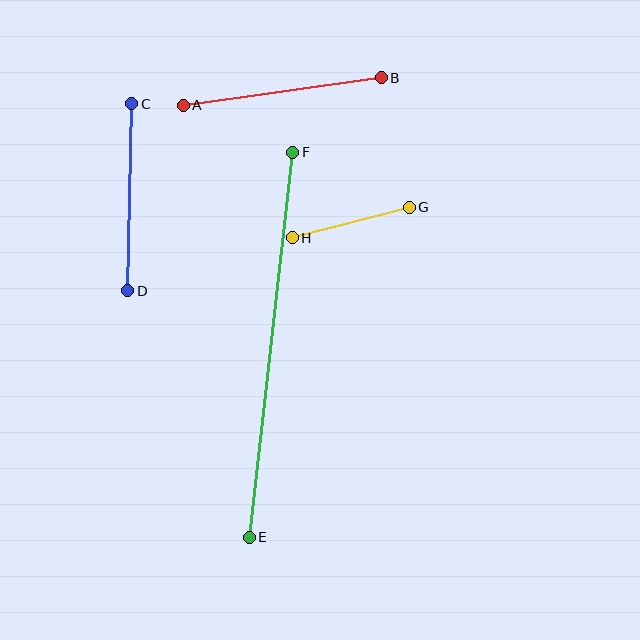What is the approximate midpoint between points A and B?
The midpoint is at approximately (282, 92) pixels.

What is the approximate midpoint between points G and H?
The midpoint is at approximately (351, 222) pixels.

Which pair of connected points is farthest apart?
Points E and F are farthest apart.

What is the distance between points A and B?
The distance is approximately 200 pixels.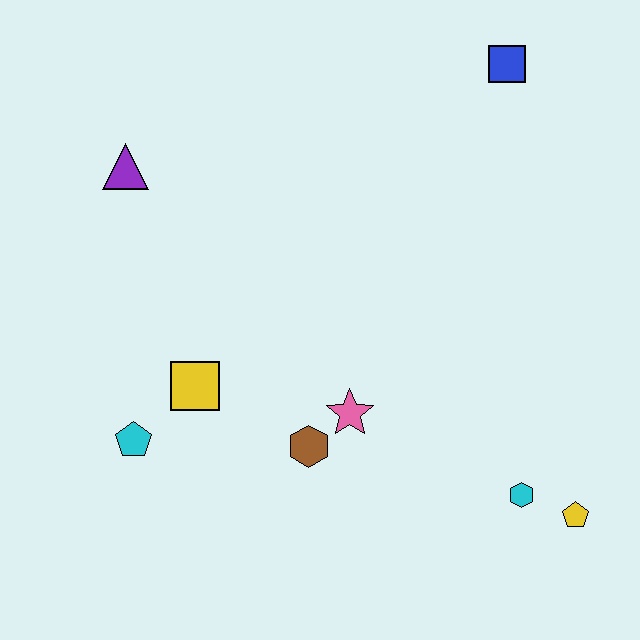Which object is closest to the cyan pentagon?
The yellow square is closest to the cyan pentagon.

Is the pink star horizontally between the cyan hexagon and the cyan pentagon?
Yes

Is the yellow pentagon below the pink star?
Yes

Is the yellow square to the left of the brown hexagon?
Yes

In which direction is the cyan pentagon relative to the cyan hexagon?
The cyan pentagon is to the left of the cyan hexagon.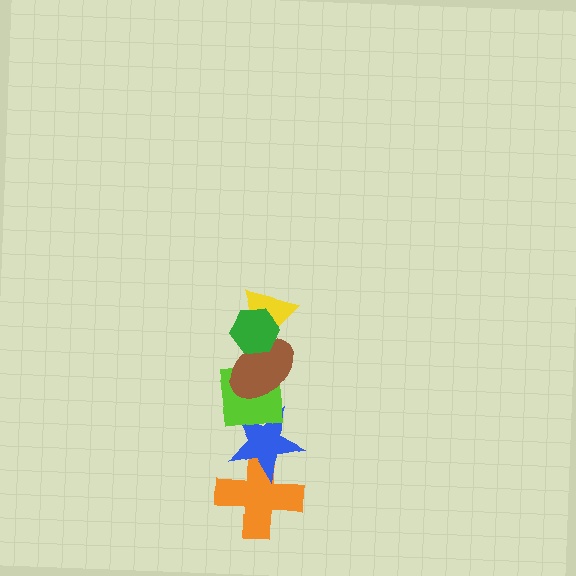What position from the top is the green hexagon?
The green hexagon is 1st from the top.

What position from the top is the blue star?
The blue star is 5th from the top.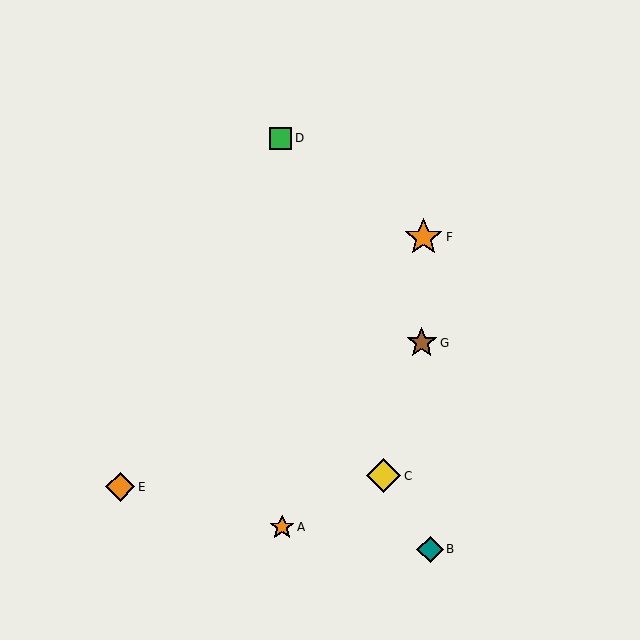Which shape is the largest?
The orange star (labeled F) is the largest.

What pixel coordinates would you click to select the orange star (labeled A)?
Click at (282, 527) to select the orange star A.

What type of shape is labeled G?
Shape G is a brown star.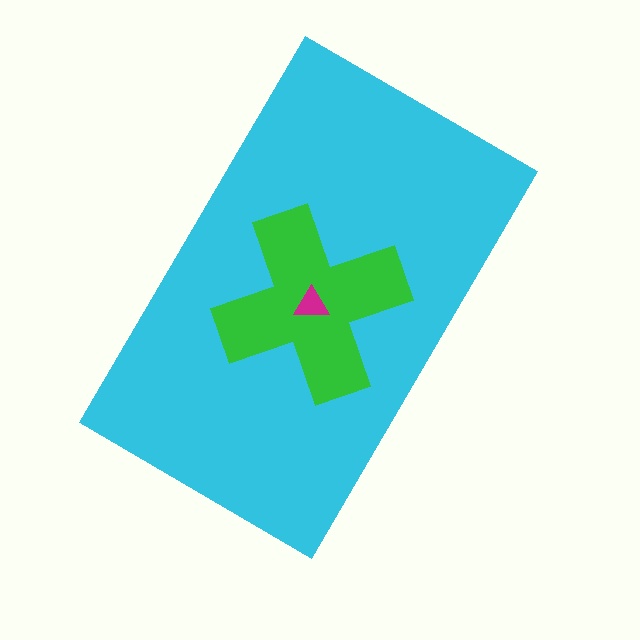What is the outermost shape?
The cyan rectangle.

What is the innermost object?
The magenta triangle.